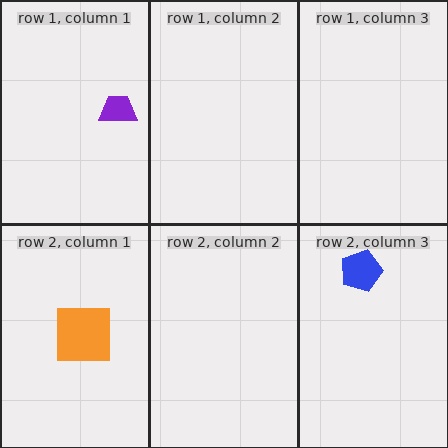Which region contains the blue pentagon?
The row 2, column 3 region.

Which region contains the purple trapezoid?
The row 1, column 1 region.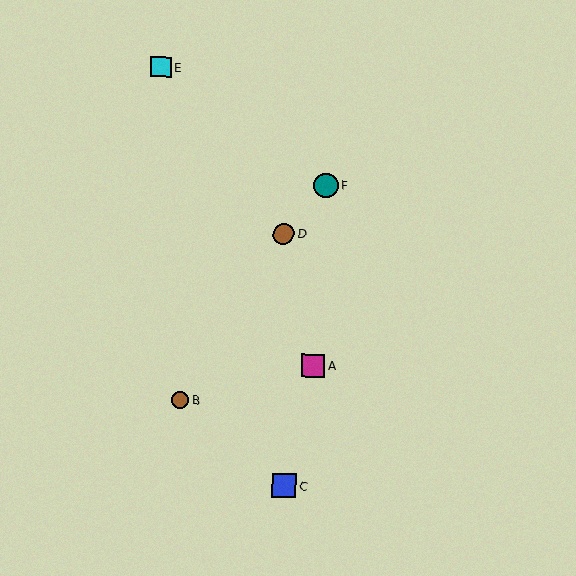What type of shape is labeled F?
Shape F is a teal circle.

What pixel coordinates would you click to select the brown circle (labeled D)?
Click at (284, 234) to select the brown circle D.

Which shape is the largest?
The teal circle (labeled F) is the largest.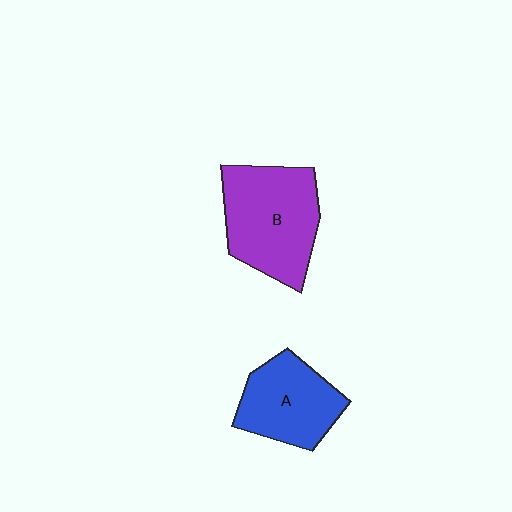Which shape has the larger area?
Shape B (purple).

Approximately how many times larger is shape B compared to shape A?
Approximately 1.3 times.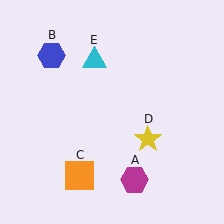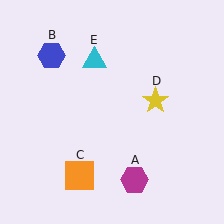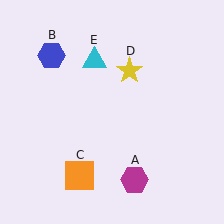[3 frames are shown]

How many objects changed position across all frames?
1 object changed position: yellow star (object D).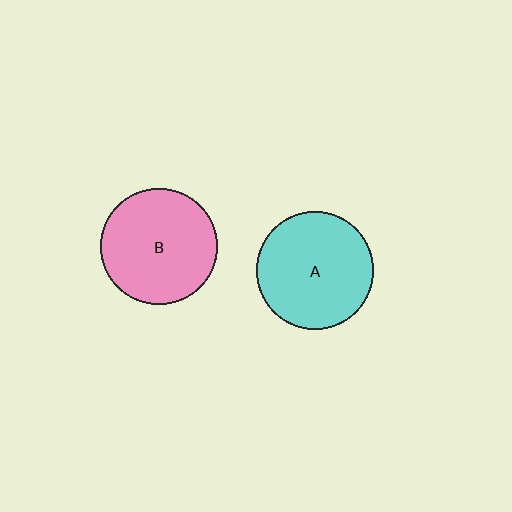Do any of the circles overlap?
No, none of the circles overlap.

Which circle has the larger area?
Circle A (cyan).